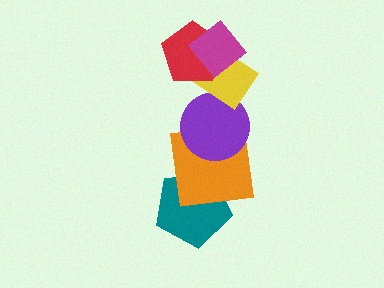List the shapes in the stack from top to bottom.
From top to bottom: the magenta diamond, the red pentagon, the yellow rectangle, the purple circle, the orange square, the teal pentagon.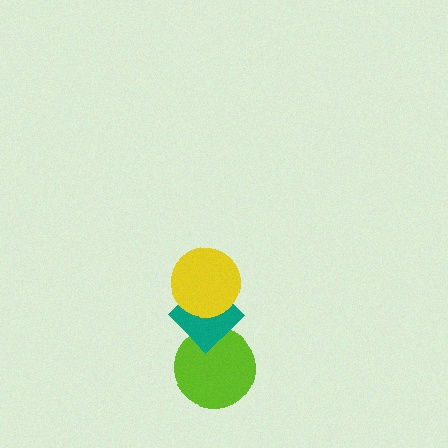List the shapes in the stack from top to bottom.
From top to bottom: the yellow circle, the teal diamond, the lime circle.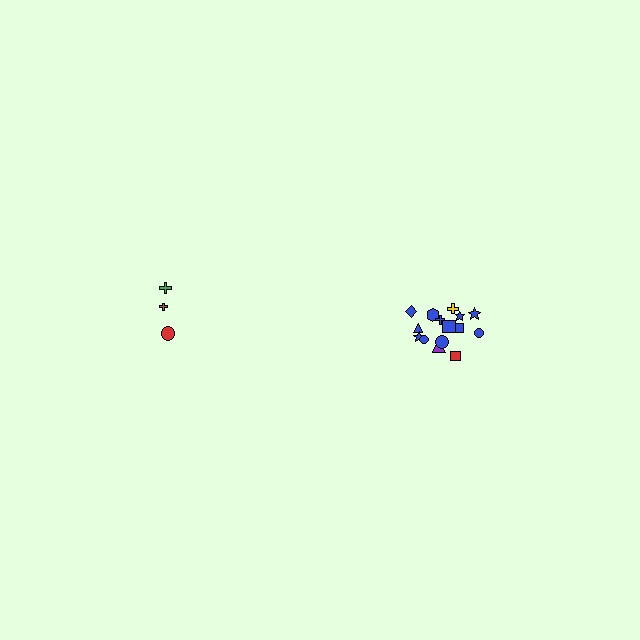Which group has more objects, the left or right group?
The right group.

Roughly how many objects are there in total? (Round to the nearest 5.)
Roughly 20 objects in total.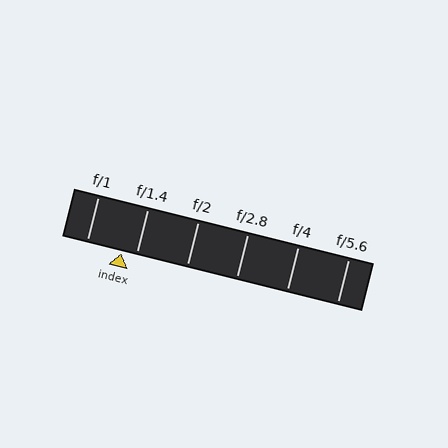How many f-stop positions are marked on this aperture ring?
There are 6 f-stop positions marked.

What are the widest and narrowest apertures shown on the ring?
The widest aperture shown is f/1 and the narrowest is f/5.6.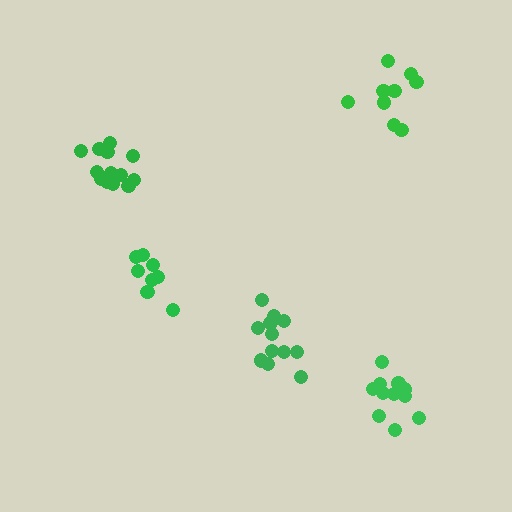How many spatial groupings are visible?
There are 5 spatial groupings.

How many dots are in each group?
Group 1: 12 dots, Group 2: 9 dots, Group 3: 11 dots, Group 4: 8 dots, Group 5: 13 dots (53 total).